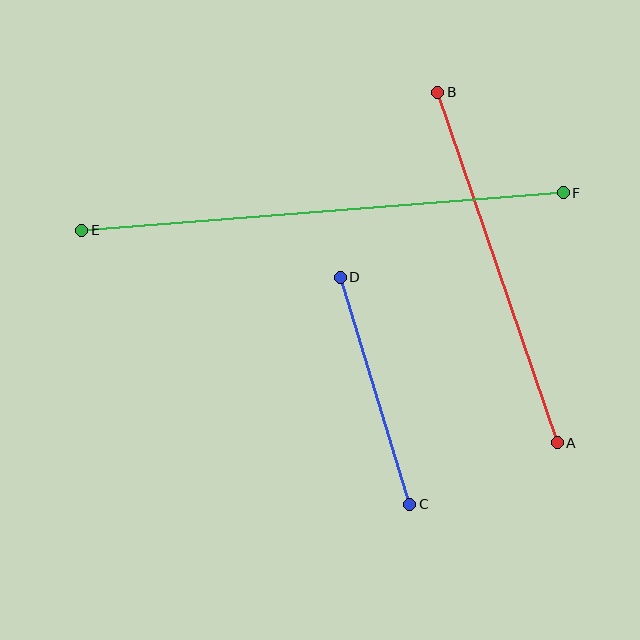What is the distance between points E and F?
The distance is approximately 483 pixels.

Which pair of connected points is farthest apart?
Points E and F are farthest apart.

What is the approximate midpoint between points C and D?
The midpoint is at approximately (375, 391) pixels.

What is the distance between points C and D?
The distance is approximately 237 pixels.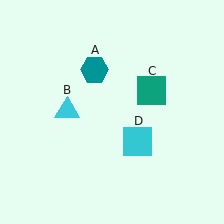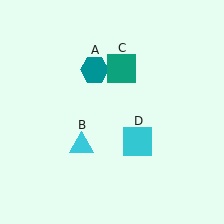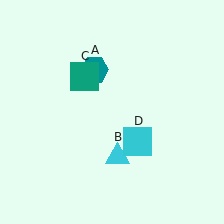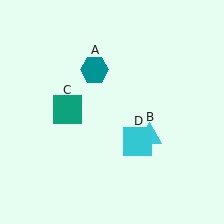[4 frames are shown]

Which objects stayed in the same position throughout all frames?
Teal hexagon (object A) and cyan square (object D) remained stationary.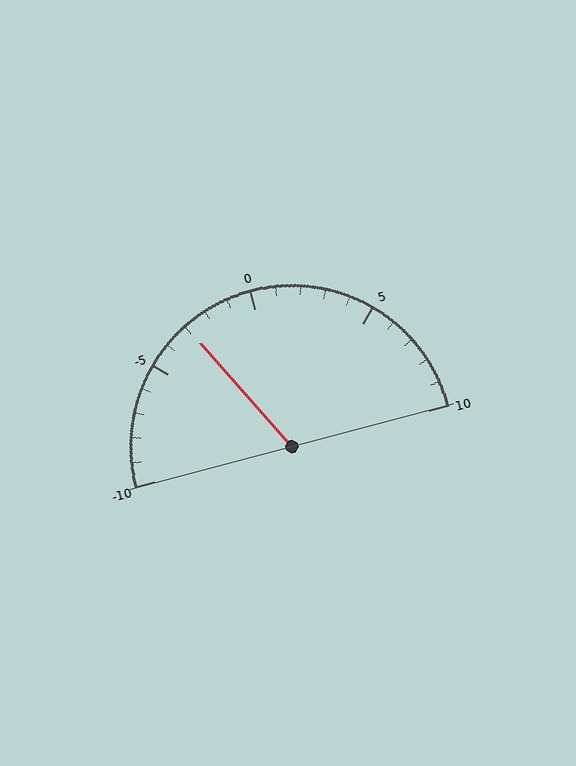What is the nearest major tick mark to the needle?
The nearest major tick mark is -5.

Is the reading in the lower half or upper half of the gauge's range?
The reading is in the lower half of the range (-10 to 10).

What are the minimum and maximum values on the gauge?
The gauge ranges from -10 to 10.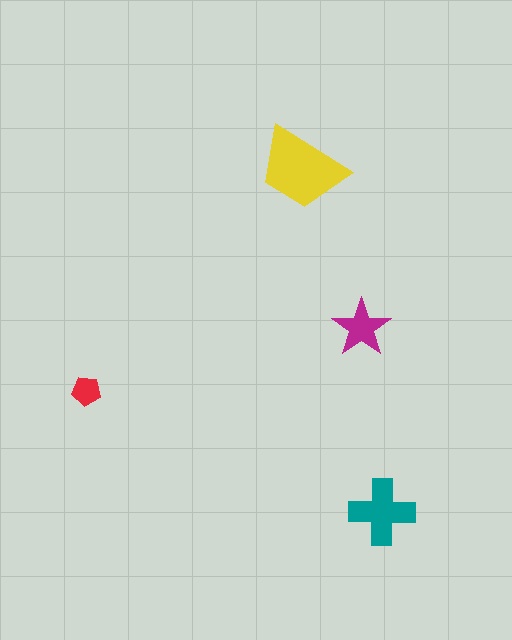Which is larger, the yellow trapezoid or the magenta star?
The yellow trapezoid.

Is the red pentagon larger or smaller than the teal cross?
Smaller.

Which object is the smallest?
The red pentagon.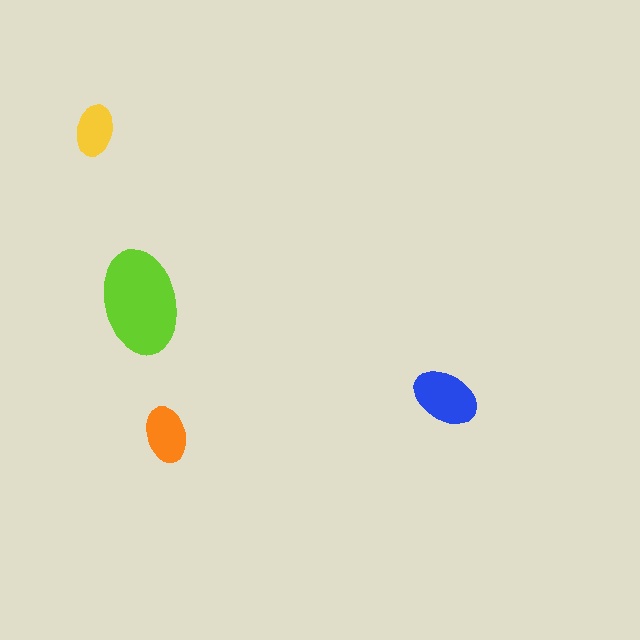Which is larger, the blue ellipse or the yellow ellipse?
The blue one.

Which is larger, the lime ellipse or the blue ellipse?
The lime one.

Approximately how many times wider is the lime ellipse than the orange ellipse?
About 2 times wider.